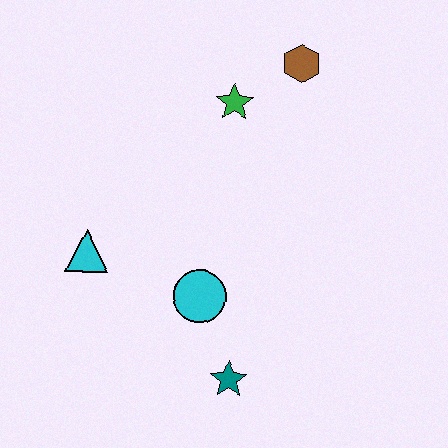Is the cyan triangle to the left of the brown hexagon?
Yes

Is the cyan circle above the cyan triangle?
No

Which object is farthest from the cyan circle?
The brown hexagon is farthest from the cyan circle.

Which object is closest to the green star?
The brown hexagon is closest to the green star.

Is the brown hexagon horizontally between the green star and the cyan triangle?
No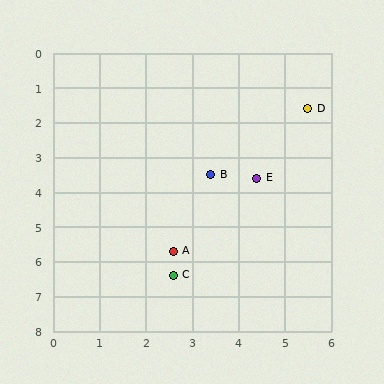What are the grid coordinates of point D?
Point D is at approximately (5.5, 1.6).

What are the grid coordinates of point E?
Point E is at approximately (4.4, 3.6).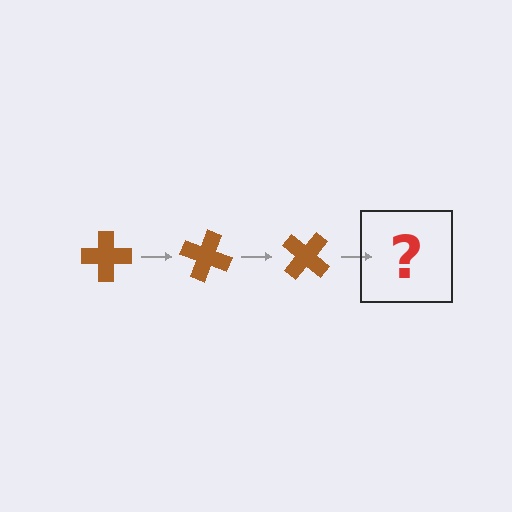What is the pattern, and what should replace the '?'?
The pattern is that the cross rotates 20 degrees each step. The '?' should be a brown cross rotated 60 degrees.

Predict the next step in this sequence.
The next step is a brown cross rotated 60 degrees.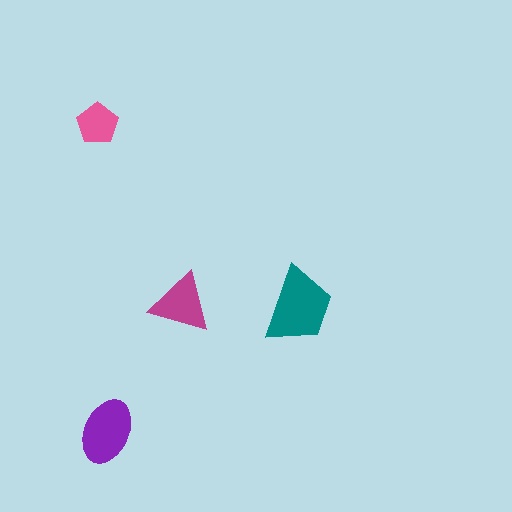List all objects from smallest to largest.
The pink pentagon, the magenta triangle, the purple ellipse, the teal trapezoid.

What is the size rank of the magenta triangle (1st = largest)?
3rd.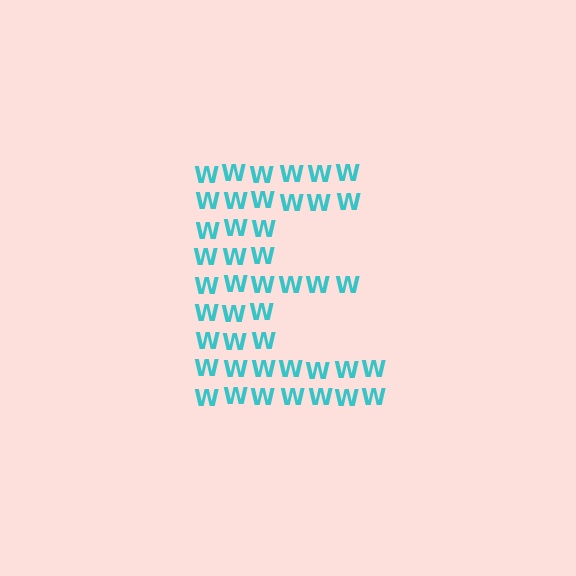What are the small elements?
The small elements are letter W's.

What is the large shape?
The large shape is the letter E.